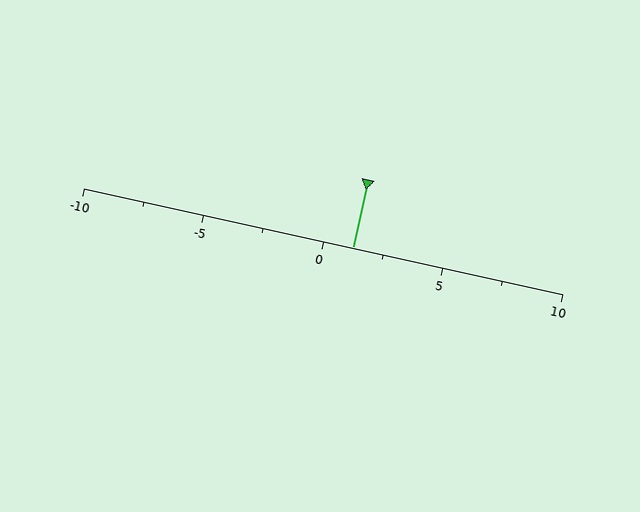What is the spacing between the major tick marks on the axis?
The major ticks are spaced 5 apart.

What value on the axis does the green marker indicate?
The marker indicates approximately 1.2.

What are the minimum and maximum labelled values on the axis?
The axis runs from -10 to 10.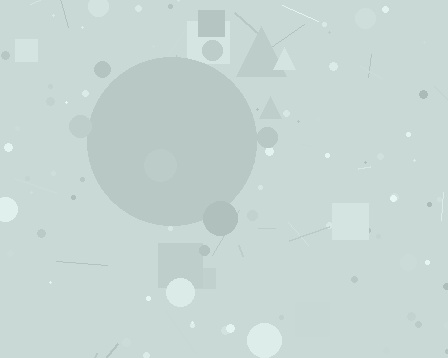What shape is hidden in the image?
A circle is hidden in the image.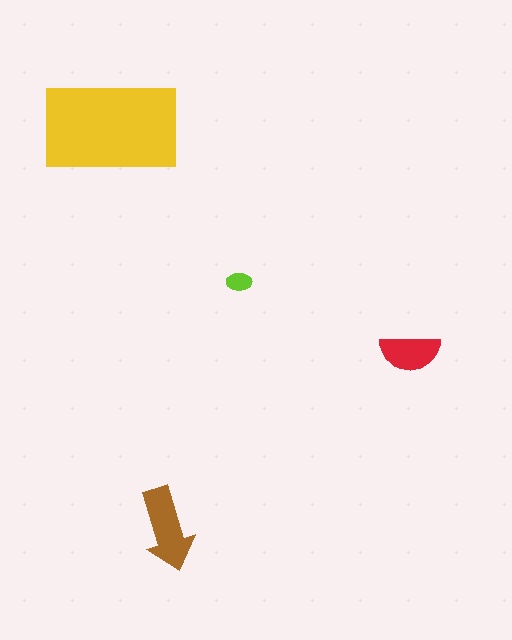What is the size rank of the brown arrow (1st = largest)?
2nd.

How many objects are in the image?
There are 4 objects in the image.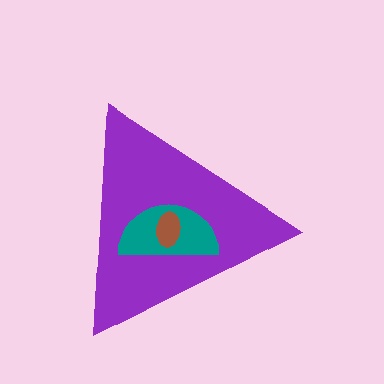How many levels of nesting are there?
3.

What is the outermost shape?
The purple triangle.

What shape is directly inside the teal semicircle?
The brown ellipse.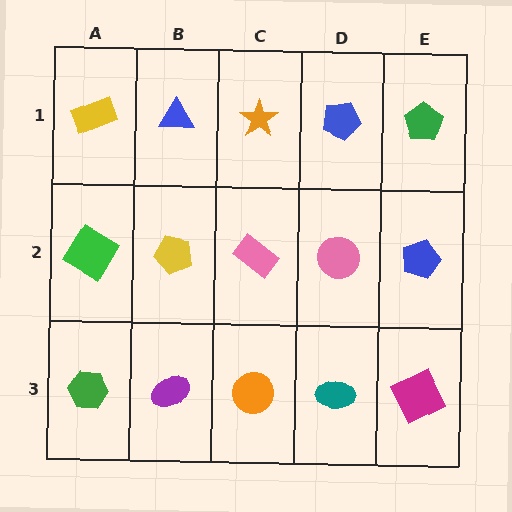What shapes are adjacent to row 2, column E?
A green pentagon (row 1, column E), a magenta square (row 3, column E), a pink circle (row 2, column D).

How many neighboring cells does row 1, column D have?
3.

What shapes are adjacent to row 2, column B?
A blue triangle (row 1, column B), a purple ellipse (row 3, column B), a green diamond (row 2, column A), a pink rectangle (row 2, column C).